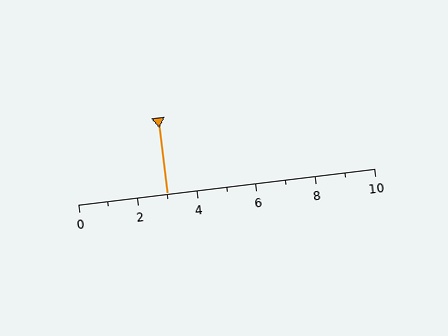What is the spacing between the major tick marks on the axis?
The major ticks are spaced 2 apart.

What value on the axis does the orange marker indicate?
The marker indicates approximately 3.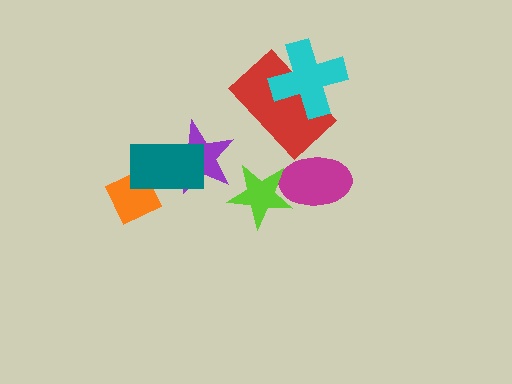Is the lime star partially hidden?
No, no other shape covers it.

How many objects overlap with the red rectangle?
1 object overlaps with the red rectangle.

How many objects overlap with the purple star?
1 object overlaps with the purple star.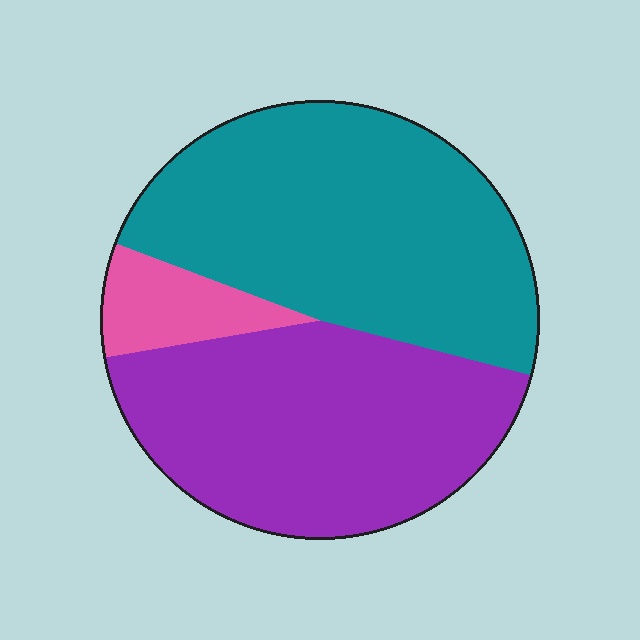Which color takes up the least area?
Pink, at roughly 10%.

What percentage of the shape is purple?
Purple takes up about two fifths (2/5) of the shape.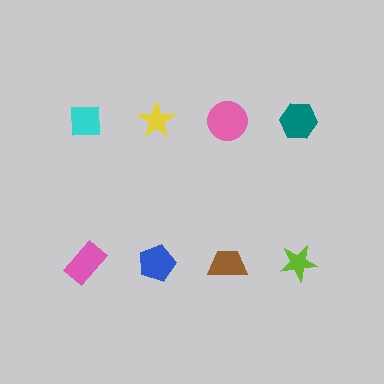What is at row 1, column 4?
A teal hexagon.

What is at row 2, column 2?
A blue pentagon.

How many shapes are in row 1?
4 shapes.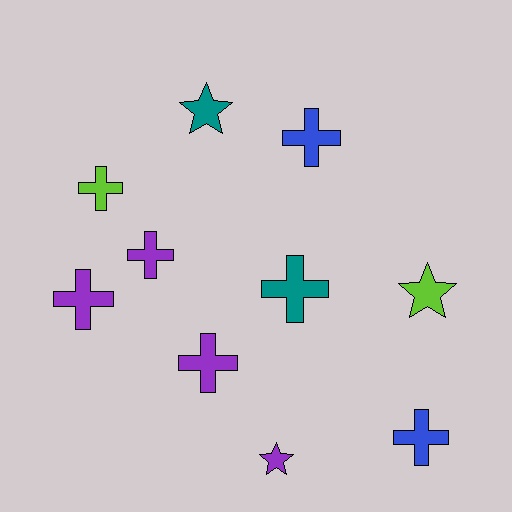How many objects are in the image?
There are 10 objects.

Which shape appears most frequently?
Cross, with 7 objects.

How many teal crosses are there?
There is 1 teal cross.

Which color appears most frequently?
Purple, with 4 objects.